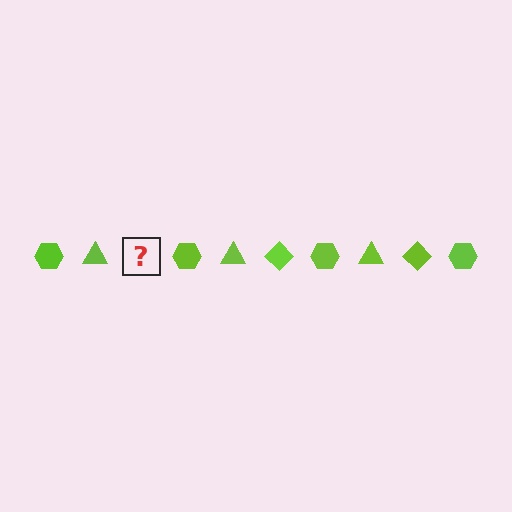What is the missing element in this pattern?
The missing element is a lime diamond.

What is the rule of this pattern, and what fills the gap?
The rule is that the pattern cycles through hexagon, triangle, diamond shapes in lime. The gap should be filled with a lime diamond.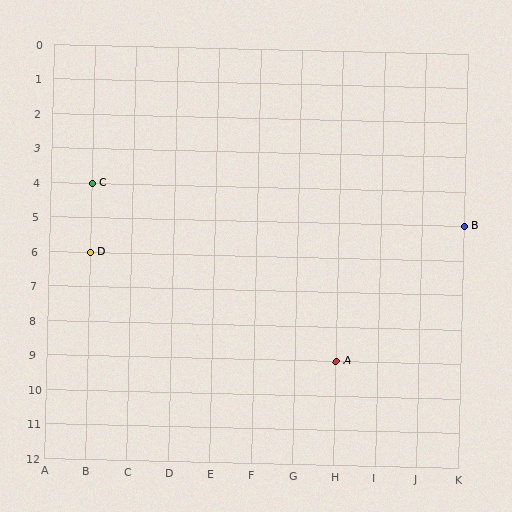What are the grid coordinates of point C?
Point C is at grid coordinates (B, 4).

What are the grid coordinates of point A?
Point A is at grid coordinates (H, 9).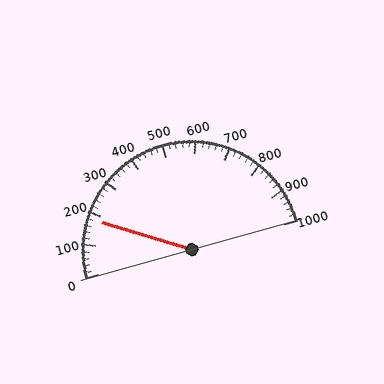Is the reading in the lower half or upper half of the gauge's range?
The reading is in the lower half of the range (0 to 1000).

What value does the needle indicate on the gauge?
The needle indicates approximately 180.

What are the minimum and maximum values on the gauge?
The gauge ranges from 0 to 1000.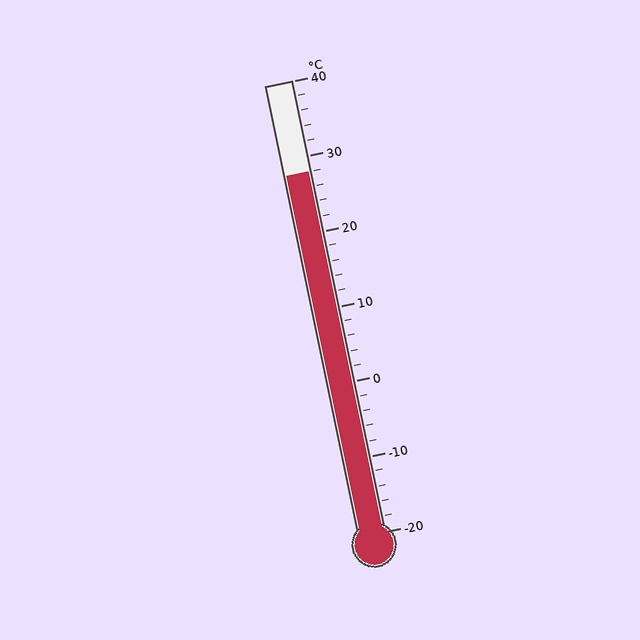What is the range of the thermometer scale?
The thermometer scale ranges from -20°C to 40°C.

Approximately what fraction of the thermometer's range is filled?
The thermometer is filled to approximately 80% of its range.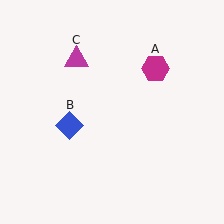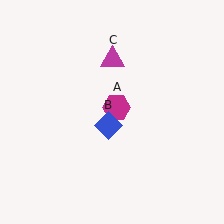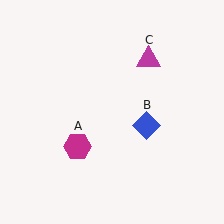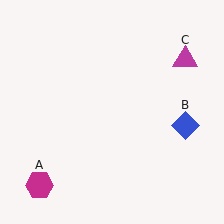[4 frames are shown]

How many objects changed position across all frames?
3 objects changed position: magenta hexagon (object A), blue diamond (object B), magenta triangle (object C).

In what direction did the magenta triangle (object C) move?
The magenta triangle (object C) moved right.